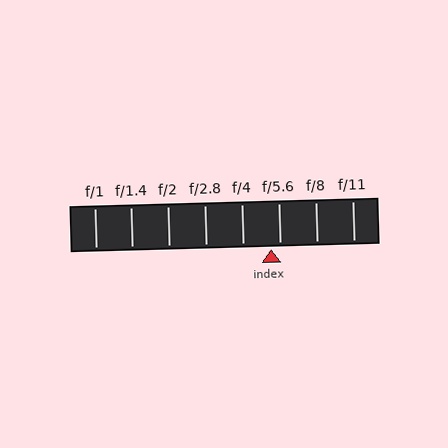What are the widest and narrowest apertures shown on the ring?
The widest aperture shown is f/1 and the narrowest is f/11.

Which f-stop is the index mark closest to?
The index mark is closest to f/5.6.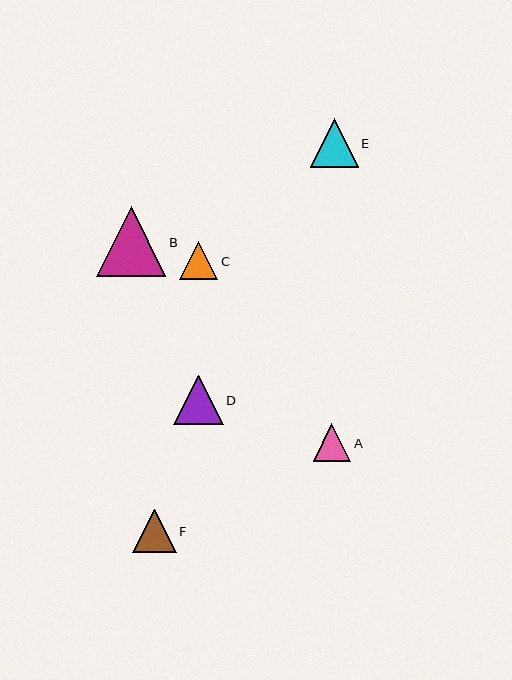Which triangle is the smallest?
Triangle A is the smallest with a size of approximately 37 pixels.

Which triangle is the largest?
Triangle B is the largest with a size of approximately 69 pixels.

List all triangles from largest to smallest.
From largest to smallest: B, D, E, F, C, A.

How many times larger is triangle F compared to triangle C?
Triangle F is approximately 1.1 times the size of triangle C.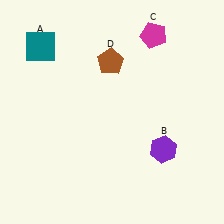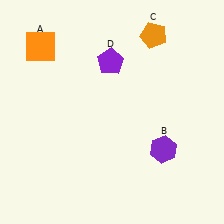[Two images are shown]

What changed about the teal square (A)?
In Image 1, A is teal. In Image 2, it changed to orange.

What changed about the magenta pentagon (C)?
In Image 1, C is magenta. In Image 2, it changed to orange.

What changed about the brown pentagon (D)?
In Image 1, D is brown. In Image 2, it changed to purple.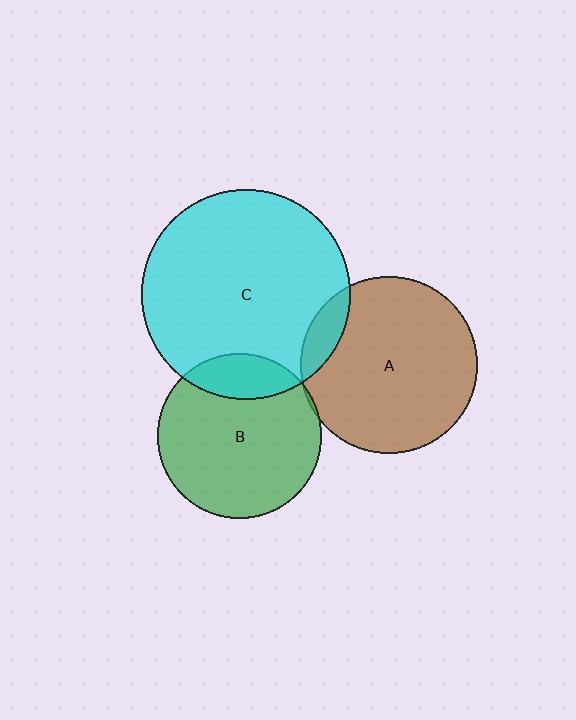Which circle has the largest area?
Circle C (cyan).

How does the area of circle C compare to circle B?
Approximately 1.6 times.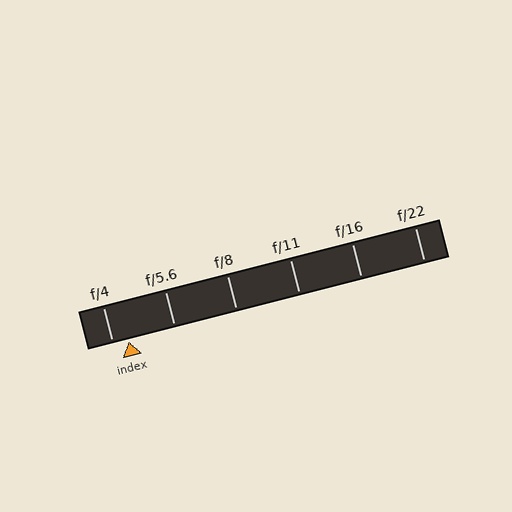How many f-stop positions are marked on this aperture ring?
There are 6 f-stop positions marked.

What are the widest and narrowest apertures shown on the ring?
The widest aperture shown is f/4 and the narrowest is f/22.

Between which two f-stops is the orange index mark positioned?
The index mark is between f/4 and f/5.6.